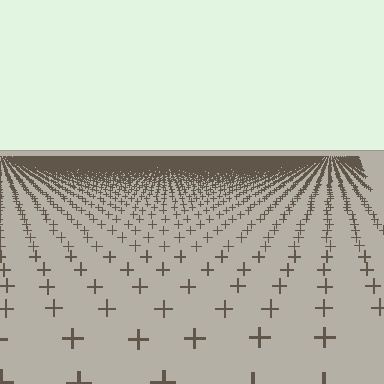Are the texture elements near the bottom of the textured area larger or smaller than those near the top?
Larger. Near the bottom, elements are closer to the viewer and appear at a bigger on-screen size.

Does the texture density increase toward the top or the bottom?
Density increases toward the top.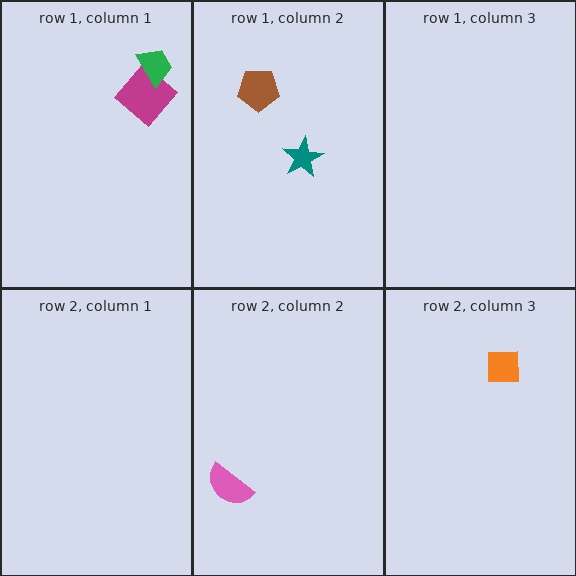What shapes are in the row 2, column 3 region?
The orange square.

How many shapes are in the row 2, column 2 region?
1.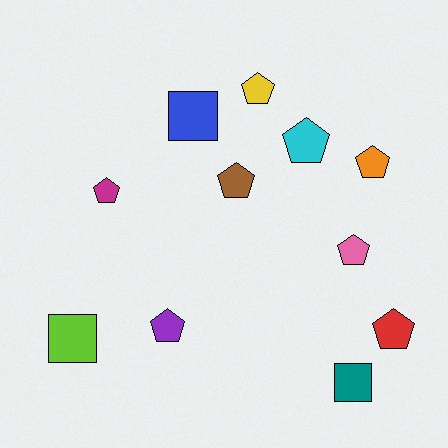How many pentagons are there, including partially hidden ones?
There are 8 pentagons.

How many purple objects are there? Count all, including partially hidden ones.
There is 1 purple object.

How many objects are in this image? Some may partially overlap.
There are 11 objects.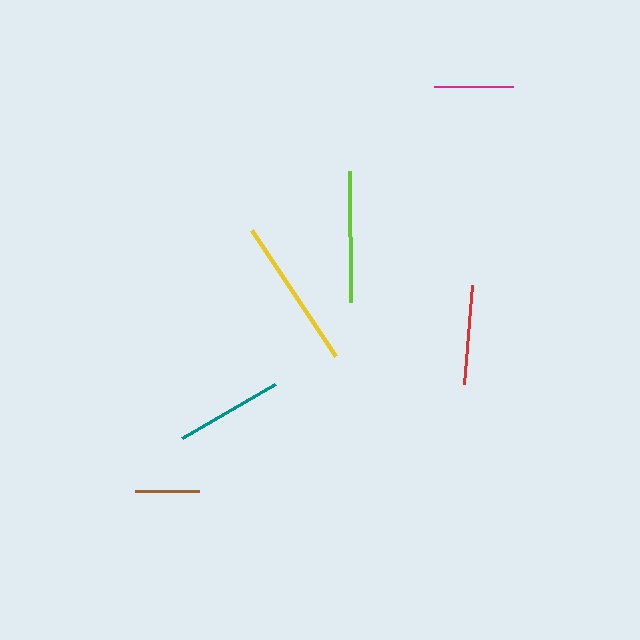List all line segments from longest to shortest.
From longest to shortest: yellow, lime, teal, red, magenta, brown.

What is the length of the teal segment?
The teal segment is approximately 108 pixels long.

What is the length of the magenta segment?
The magenta segment is approximately 79 pixels long.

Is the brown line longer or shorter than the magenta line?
The magenta line is longer than the brown line.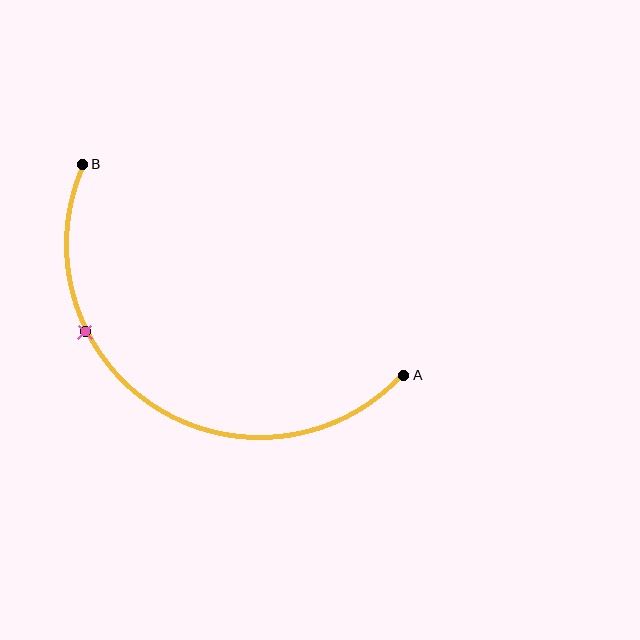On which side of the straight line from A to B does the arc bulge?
The arc bulges below the straight line connecting A and B.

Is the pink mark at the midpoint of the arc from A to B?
No. The pink mark lies on the arc but is closer to endpoint B. The arc midpoint would be at the point on the curve equidistant along the arc from both A and B.